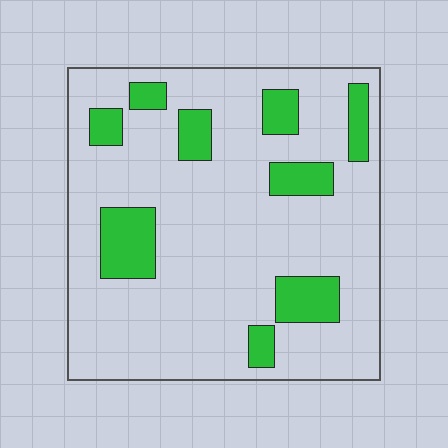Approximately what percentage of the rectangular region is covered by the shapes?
Approximately 20%.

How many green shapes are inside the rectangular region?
9.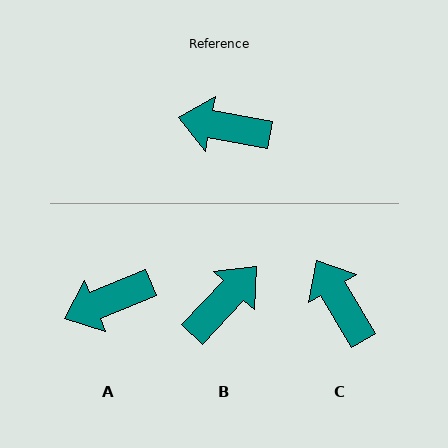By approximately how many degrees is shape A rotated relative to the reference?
Approximately 33 degrees counter-clockwise.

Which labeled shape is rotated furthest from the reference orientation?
B, about 123 degrees away.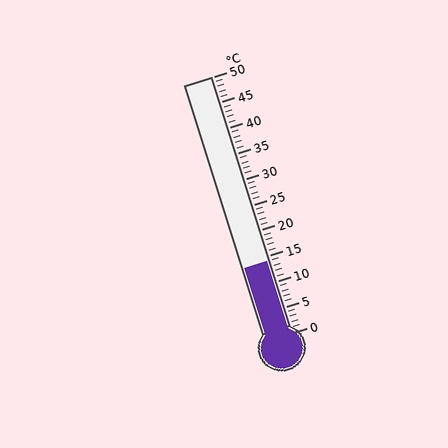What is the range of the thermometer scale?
The thermometer scale ranges from 0°C to 50°C.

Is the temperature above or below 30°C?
The temperature is below 30°C.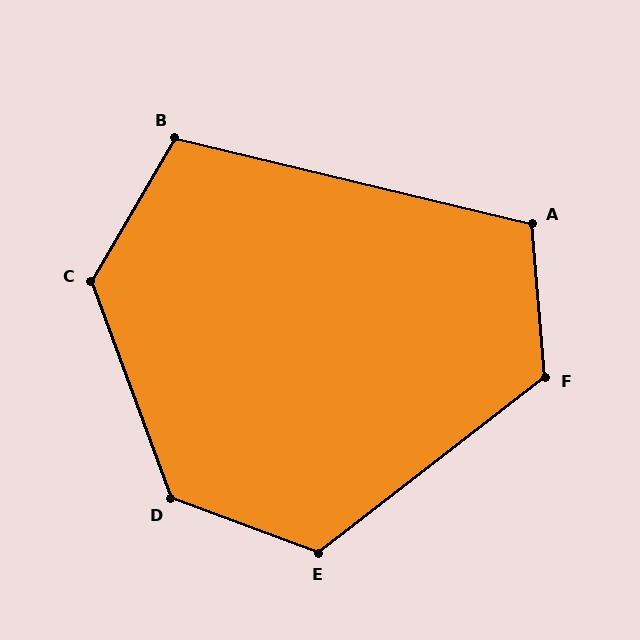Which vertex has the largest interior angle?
D, at approximately 130 degrees.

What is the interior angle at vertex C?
Approximately 129 degrees (obtuse).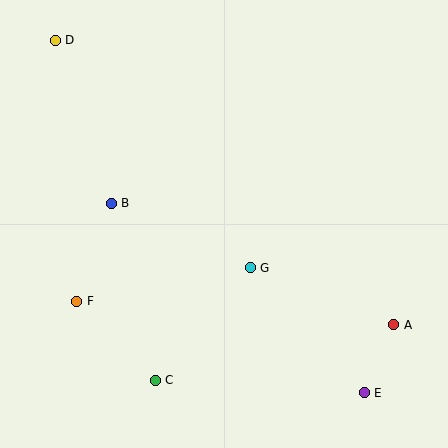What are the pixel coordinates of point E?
Point E is at (364, 393).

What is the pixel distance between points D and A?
The distance between D and A is 442 pixels.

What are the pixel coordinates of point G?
Point G is at (250, 268).